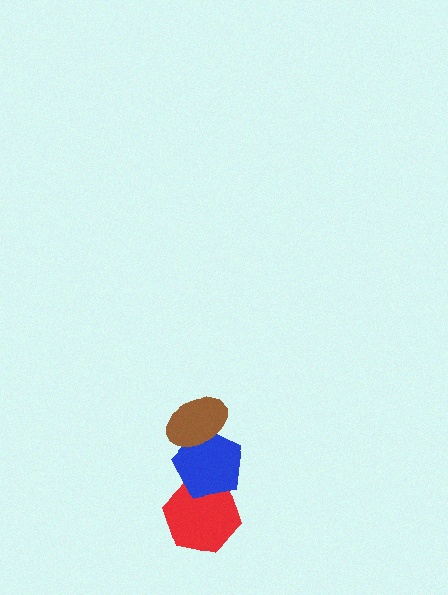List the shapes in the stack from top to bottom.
From top to bottom: the brown ellipse, the blue pentagon, the red hexagon.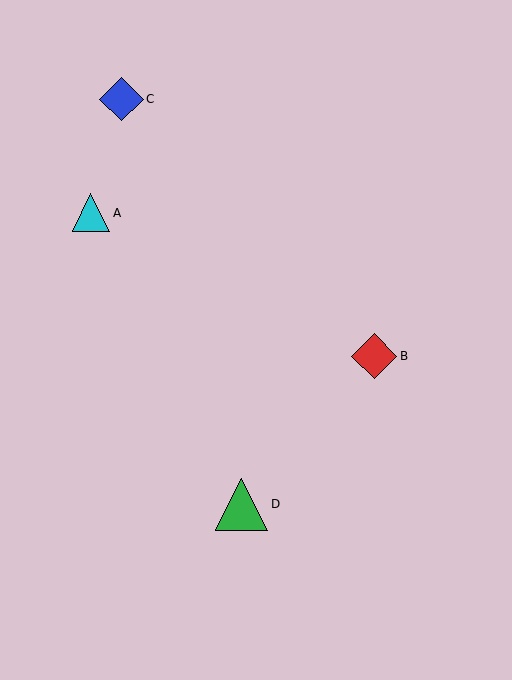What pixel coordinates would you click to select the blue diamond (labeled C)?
Click at (121, 99) to select the blue diamond C.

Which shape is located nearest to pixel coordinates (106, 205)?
The cyan triangle (labeled A) at (91, 213) is nearest to that location.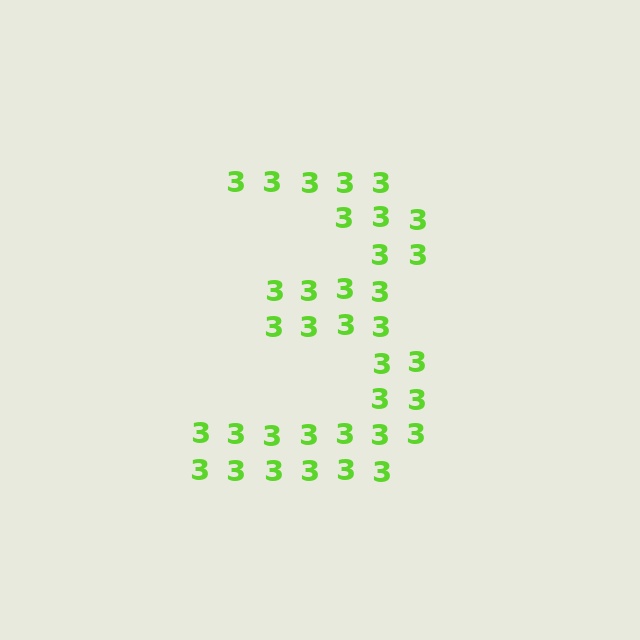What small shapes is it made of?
It is made of small digit 3's.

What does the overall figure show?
The overall figure shows the digit 3.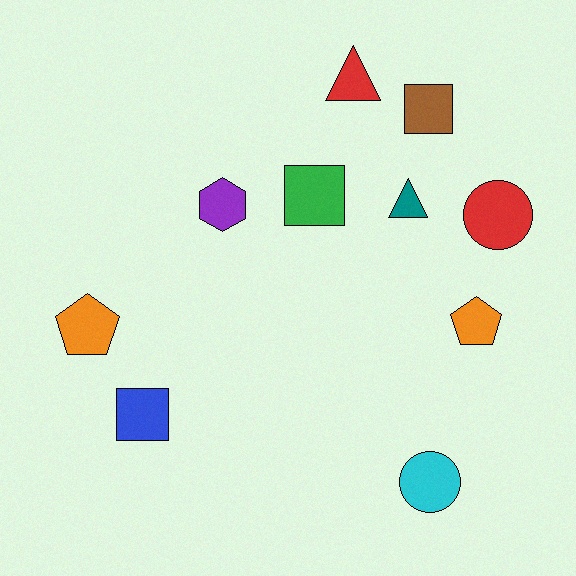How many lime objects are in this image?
There are no lime objects.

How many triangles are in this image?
There are 2 triangles.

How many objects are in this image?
There are 10 objects.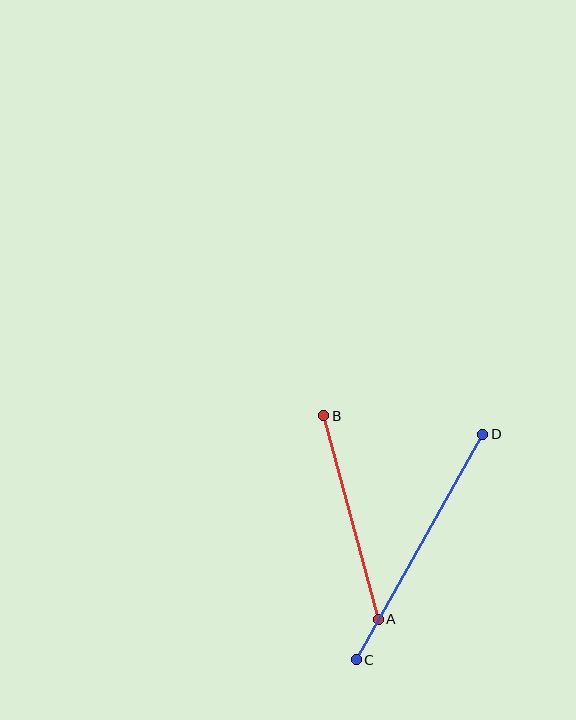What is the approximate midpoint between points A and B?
The midpoint is at approximately (351, 517) pixels.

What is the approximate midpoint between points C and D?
The midpoint is at approximately (420, 547) pixels.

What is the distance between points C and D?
The distance is approximately 258 pixels.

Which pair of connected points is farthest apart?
Points C and D are farthest apart.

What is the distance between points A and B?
The distance is approximately 211 pixels.